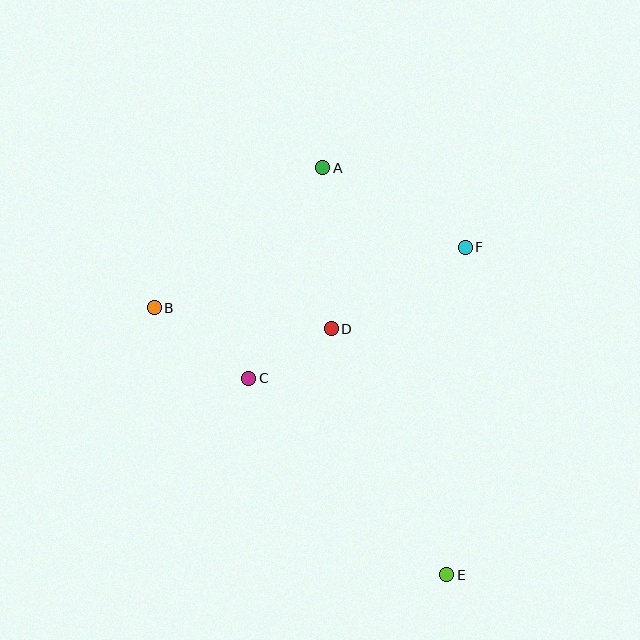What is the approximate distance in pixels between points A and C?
The distance between A and C is approximately 223 pixels.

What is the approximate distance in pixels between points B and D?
The distance between B and D is approximately 178 pixels.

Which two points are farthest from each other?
Points A and E are farthest from each other.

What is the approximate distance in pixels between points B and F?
The distance between B and F is approximately 317 pixels.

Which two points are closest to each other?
Points C and D are closest to each other.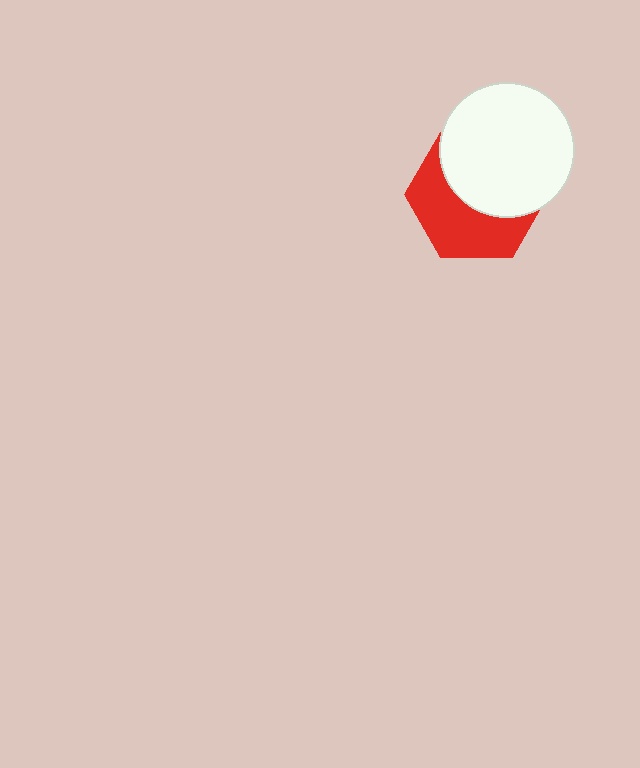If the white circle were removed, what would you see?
You would see the complete red hexagon.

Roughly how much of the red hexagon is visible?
About half of it is visible (roughly 48%).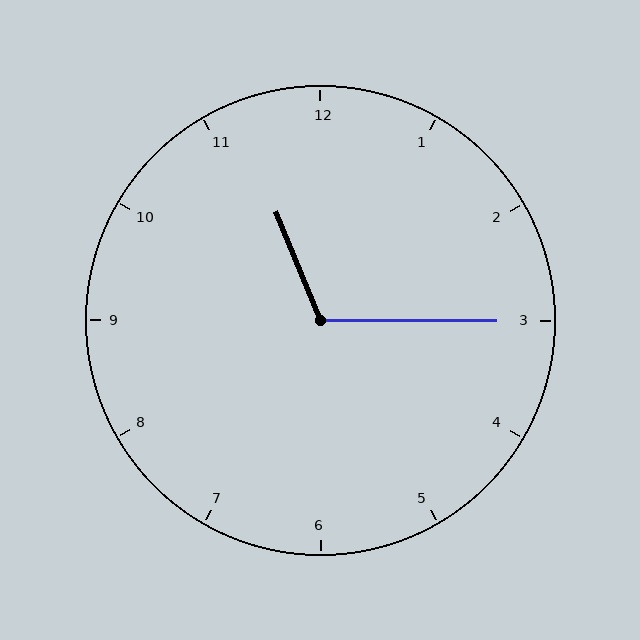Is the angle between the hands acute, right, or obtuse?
It is obtuse.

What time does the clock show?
11:15.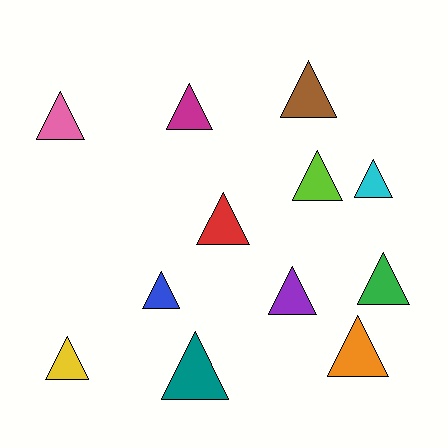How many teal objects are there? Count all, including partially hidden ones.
There is 1 teal object.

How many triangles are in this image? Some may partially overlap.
There are 12 triangles.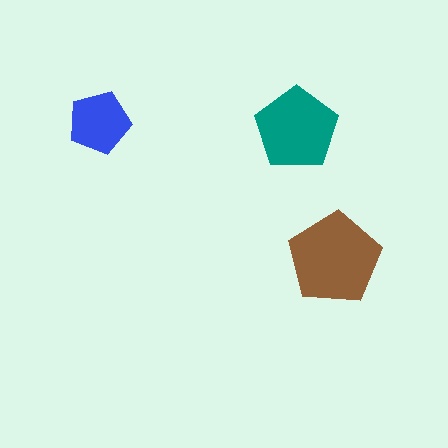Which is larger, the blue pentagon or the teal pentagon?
The teal one.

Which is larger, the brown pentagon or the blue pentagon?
The brown one.